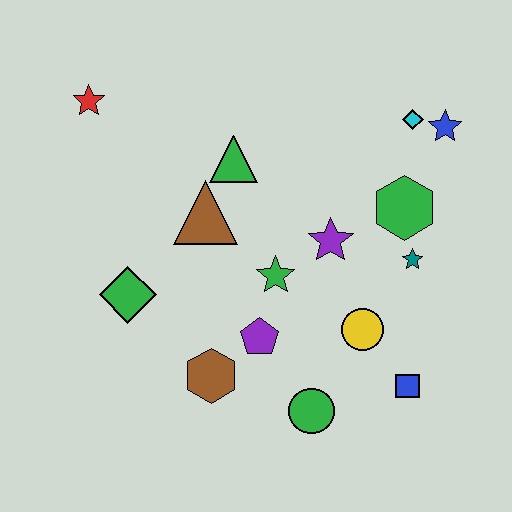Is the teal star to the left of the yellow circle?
No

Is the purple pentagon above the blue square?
Yes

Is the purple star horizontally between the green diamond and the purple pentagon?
No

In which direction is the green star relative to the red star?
The green star is to the right of the red star.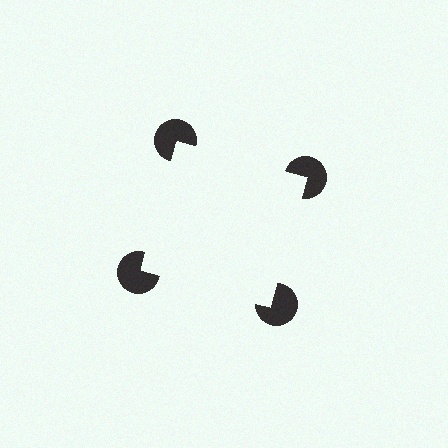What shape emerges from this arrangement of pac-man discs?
An illusory square — its edges are inferred from the aligned wedge cuts in the pac-man discs, not physically drawn.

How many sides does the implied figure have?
4 sides.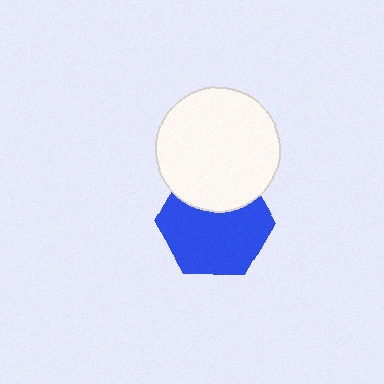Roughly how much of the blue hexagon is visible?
Most of it is visible (roughly 68%).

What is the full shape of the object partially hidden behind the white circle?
The partially hidden object is a blue hexagon.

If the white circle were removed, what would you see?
You would see the complete blue hexagon.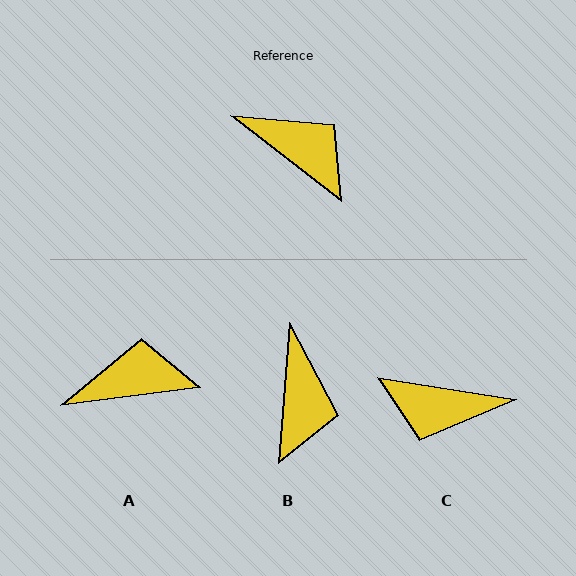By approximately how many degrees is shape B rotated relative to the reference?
Approximately 57 degrees clockwise.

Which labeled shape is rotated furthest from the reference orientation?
C, about 152 degrees away.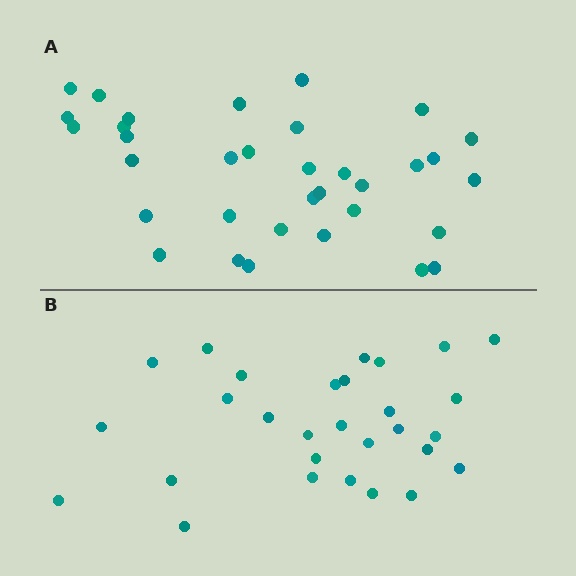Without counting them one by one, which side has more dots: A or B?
Region A (the top region) has more dots.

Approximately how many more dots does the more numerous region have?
Region A has about 5 more dots than region B.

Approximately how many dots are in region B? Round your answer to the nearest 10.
About 30 dots. (The exact count is 29, which rounds to 30.)